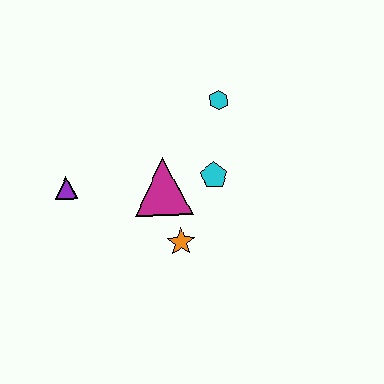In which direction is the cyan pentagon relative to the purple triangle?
The cyan pentagon is to the right of the purple triangle.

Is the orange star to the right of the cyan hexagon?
No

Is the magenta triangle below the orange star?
No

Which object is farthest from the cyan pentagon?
The purple triangle is farthest from the cyan pentagon.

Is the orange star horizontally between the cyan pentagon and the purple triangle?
Yes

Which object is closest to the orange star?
The magenta triangle is closest to the orange star.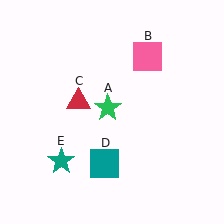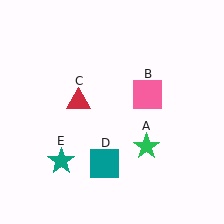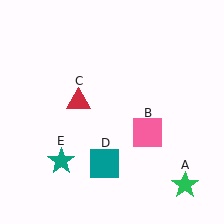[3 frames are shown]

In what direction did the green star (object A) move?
The green star (object A) moved down and to the right.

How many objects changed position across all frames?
2 objects changed position: green star (object A), pink square (object B).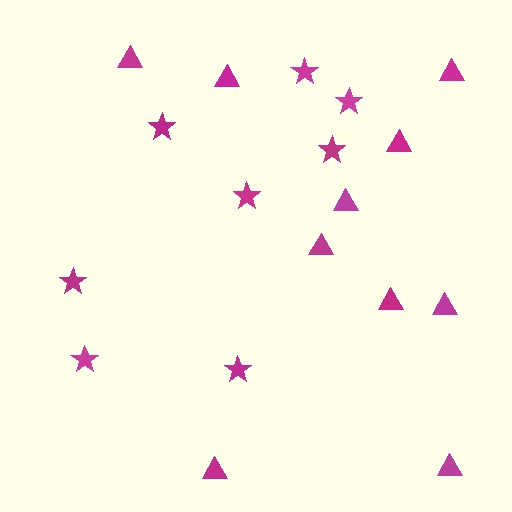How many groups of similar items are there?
There are 2 groups: one group of triangles (10) and one group of stars (8).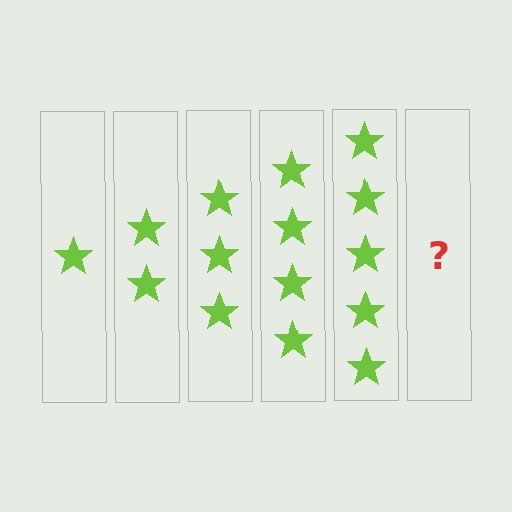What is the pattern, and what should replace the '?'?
The pattern is that each step adds one more star. The '?' should be 6 stars.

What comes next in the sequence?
The next element should be 6 stars.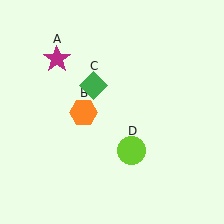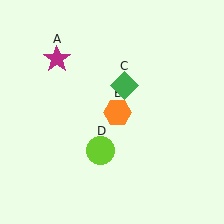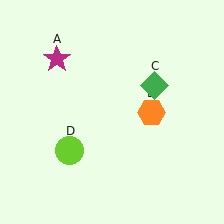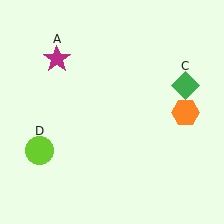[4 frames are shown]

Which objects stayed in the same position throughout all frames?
Magenta star (object A) remained stationary.